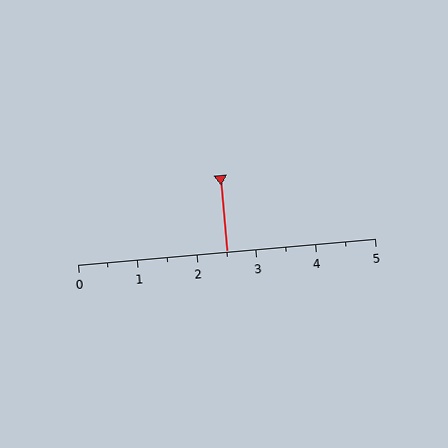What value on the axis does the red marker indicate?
The marker indicates approximately 2.5.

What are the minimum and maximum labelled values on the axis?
The axis runs from 0 to 5.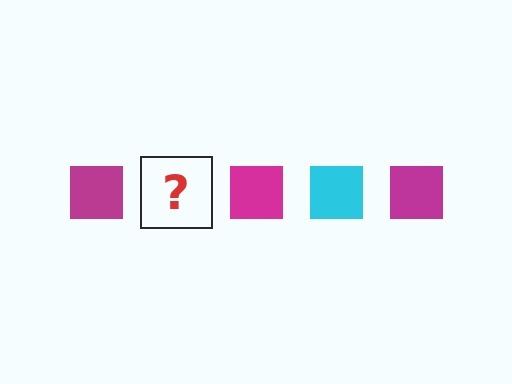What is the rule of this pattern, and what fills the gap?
The rule is that the pattern cycles through magenta, cyan squares. The gap should be filled with a cyan square.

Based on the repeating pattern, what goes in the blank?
The blank should be a cyan square.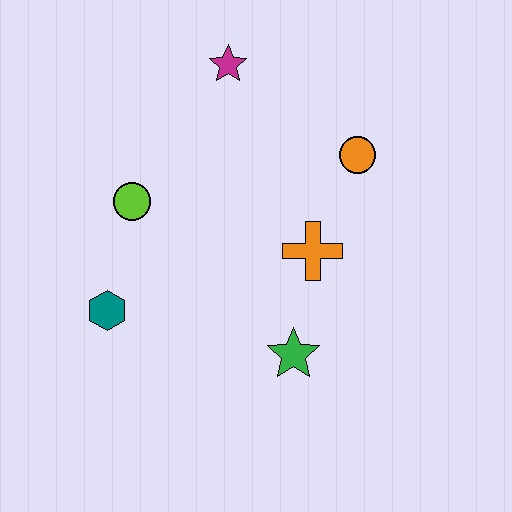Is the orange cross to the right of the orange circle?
No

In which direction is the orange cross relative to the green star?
The orange cross is above the green star.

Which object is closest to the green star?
The orange cross is closest to the green star.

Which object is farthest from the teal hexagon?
The orange circle is farthest from the teal hexagon.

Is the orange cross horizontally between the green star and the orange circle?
Yes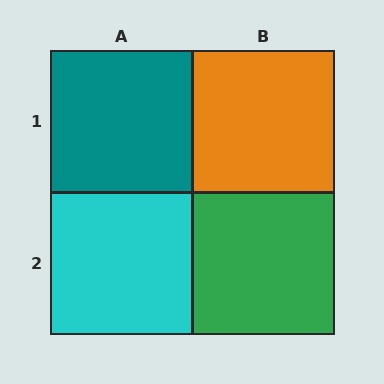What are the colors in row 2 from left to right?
Cyan, green.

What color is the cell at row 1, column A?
Teal.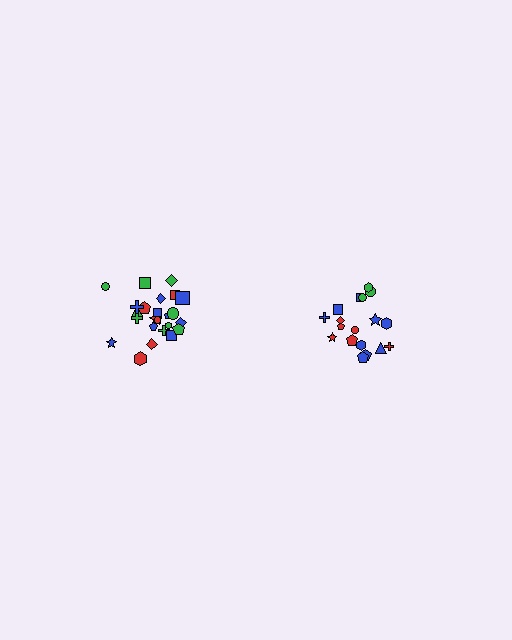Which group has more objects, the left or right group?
The left group.